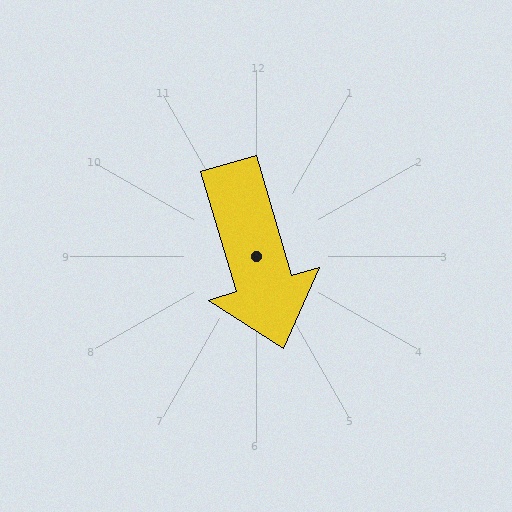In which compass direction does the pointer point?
South.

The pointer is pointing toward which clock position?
Roughly 5 o'clock.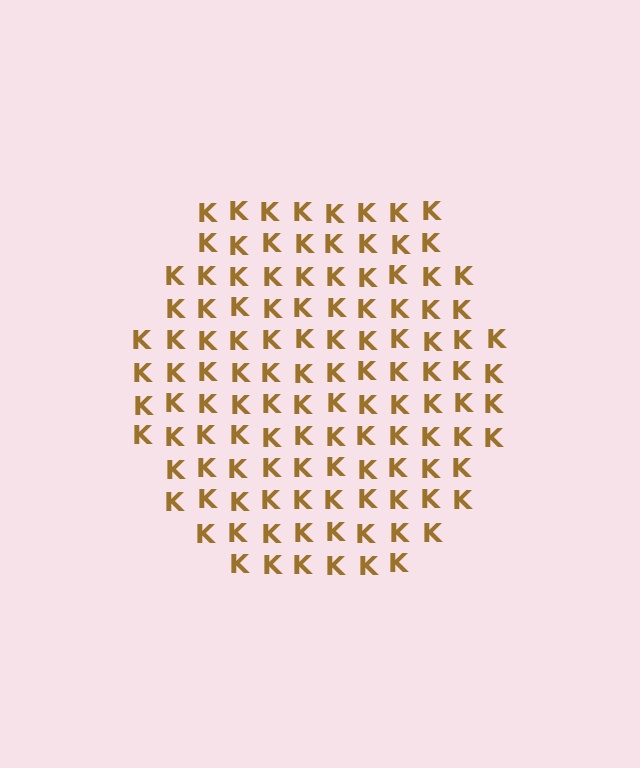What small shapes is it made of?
It is made of small letter K's.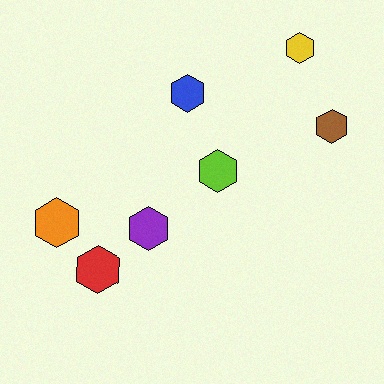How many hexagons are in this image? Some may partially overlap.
There are 7 hexagons.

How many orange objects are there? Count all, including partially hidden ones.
There is 1 orange object.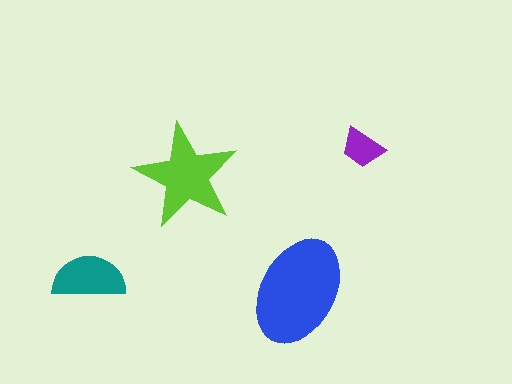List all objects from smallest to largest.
The purple trapezoid, the teal semicircle, the lime star, the blue ellipse.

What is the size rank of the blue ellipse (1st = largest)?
1st.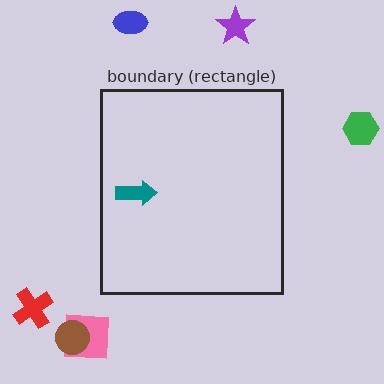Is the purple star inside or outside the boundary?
Outside.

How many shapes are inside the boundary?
1 inside, 6 outside.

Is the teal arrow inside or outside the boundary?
Inside.